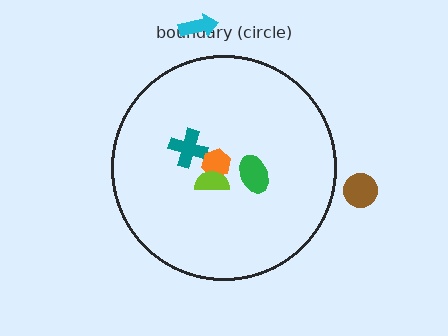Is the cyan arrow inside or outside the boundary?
Outside.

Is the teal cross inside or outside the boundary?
Inside.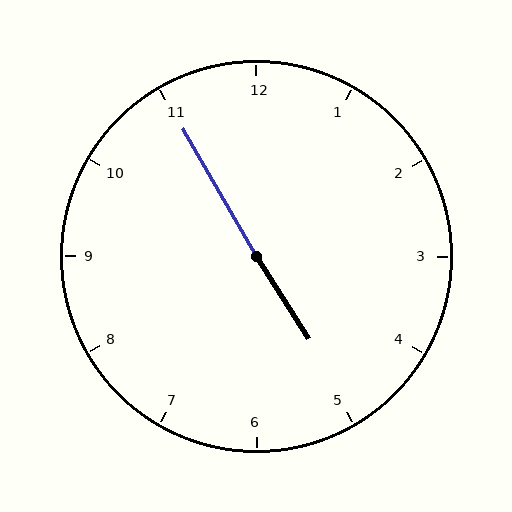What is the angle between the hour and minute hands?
Approximately 178 degrees.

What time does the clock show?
4:55.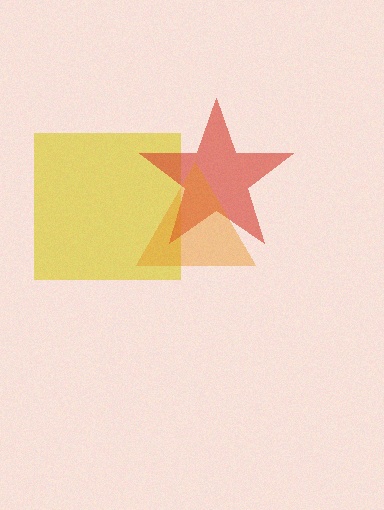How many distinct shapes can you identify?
There are 3 distinct shapes: a yellow square, a red star, an orange triangle.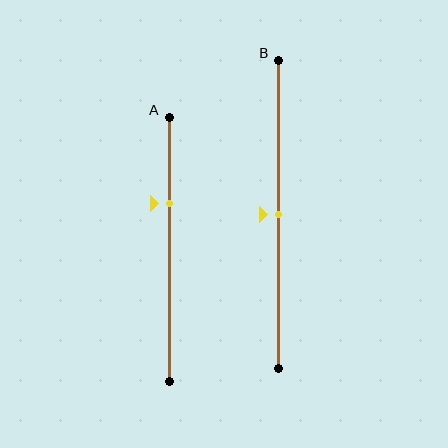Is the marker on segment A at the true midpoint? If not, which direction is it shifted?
No, the marker on segment A is shifted upward by about 17% of the segment length.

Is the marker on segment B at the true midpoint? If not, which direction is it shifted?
Yes, the marker on segment B is at the true midpoint.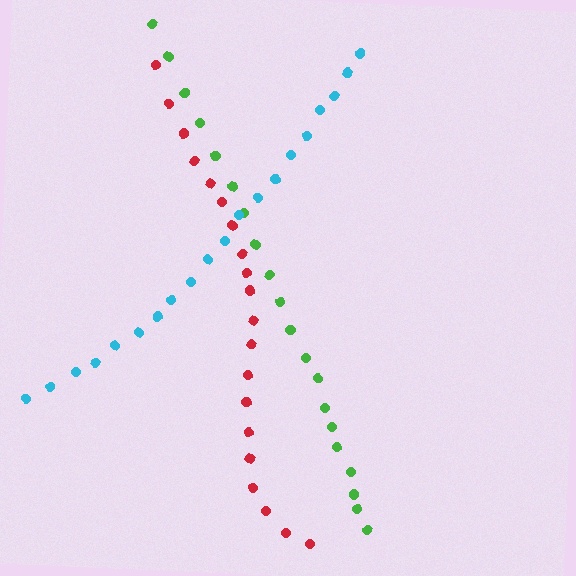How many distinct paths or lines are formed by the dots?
There are 3 distinct paths.